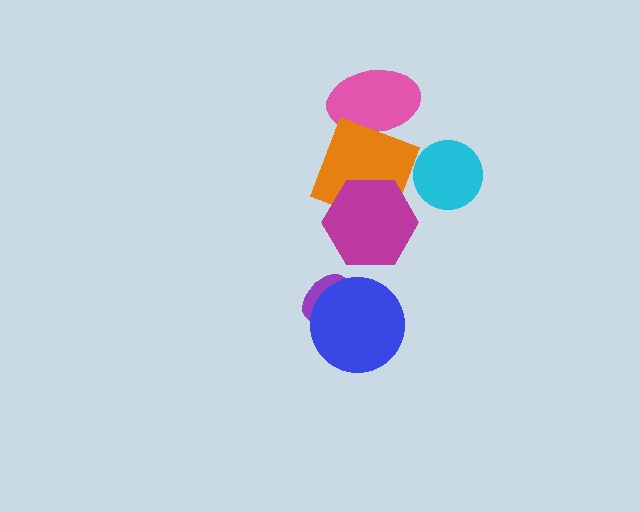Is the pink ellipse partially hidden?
Yes, it is partially covered by another shape.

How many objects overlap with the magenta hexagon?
1 object overlaps with the magenta hexagon.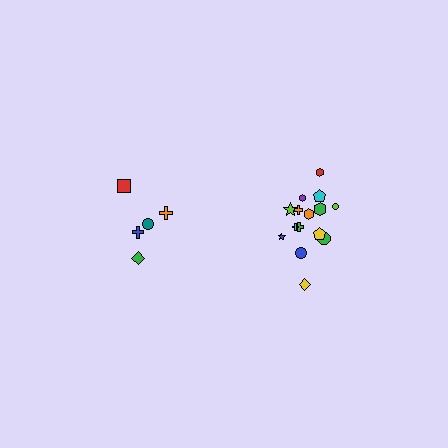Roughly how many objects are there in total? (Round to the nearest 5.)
Roughly 20 objects in total.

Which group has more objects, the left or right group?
The right group.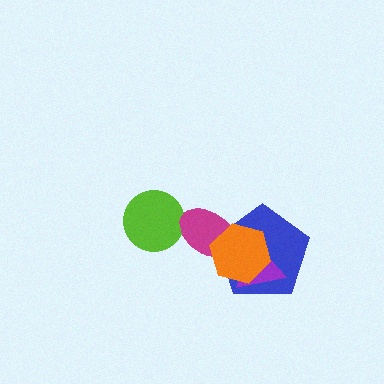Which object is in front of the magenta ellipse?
The orange hexagon is in front of the magenta ellipse.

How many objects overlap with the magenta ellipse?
3 objects overlap with the magenta ellipse.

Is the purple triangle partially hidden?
Yes, it is partially covered by another shape.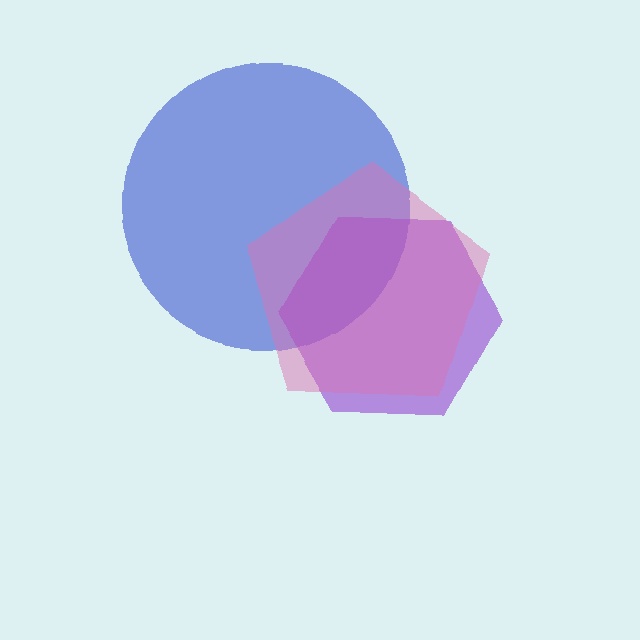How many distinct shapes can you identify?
There are 3 distinct shapes: a blue circle, a purple hexagon, a pink pentagon.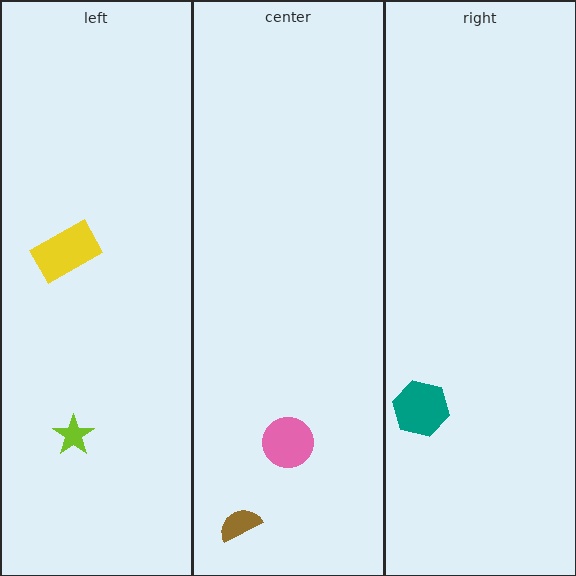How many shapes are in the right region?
1.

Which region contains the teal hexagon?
The right region.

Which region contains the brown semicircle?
The center region.